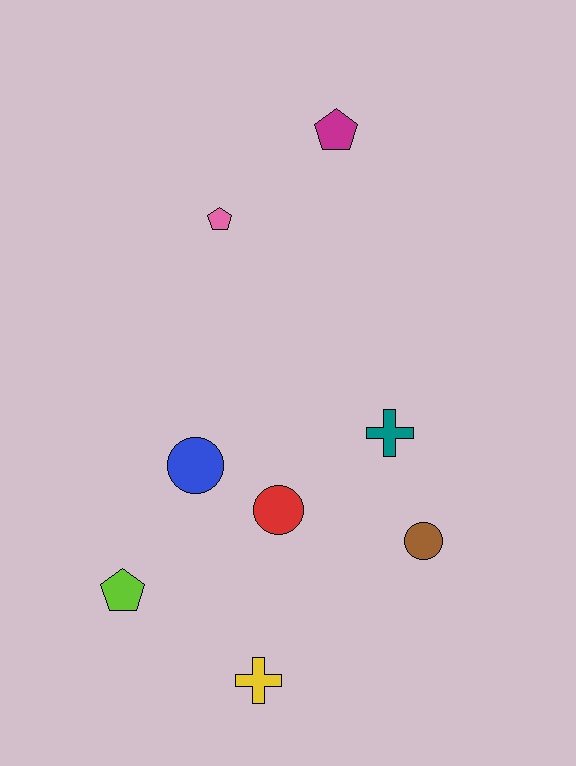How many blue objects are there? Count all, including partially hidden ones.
There is 1 blue object.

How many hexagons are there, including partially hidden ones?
There are no hexagons.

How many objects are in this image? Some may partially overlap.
There are 8 objects.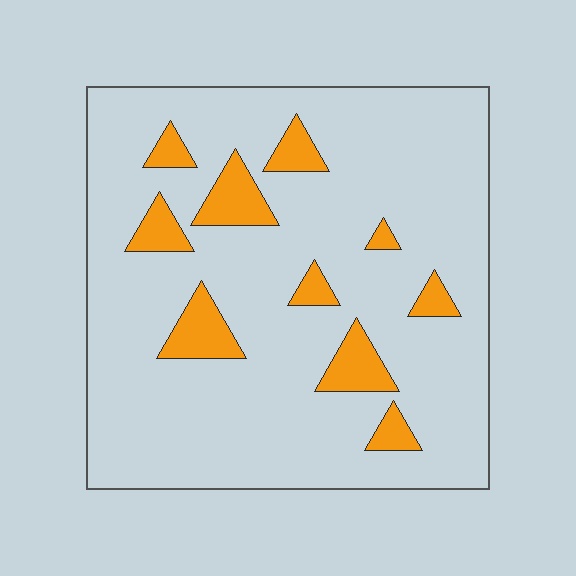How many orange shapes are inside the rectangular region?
10.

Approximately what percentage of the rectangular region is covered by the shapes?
Approximately 15%.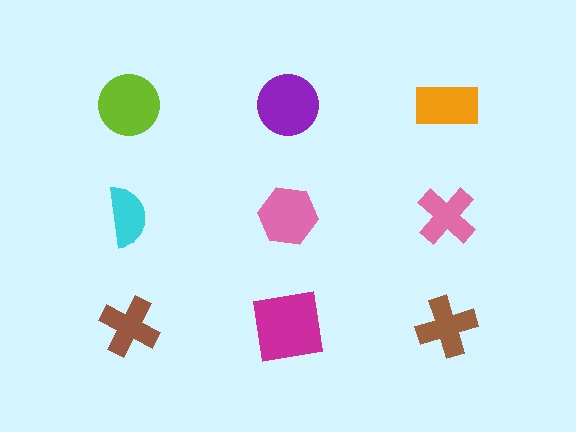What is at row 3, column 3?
A brown cross.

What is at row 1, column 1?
A lime circle.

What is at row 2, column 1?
A cyan semicircle.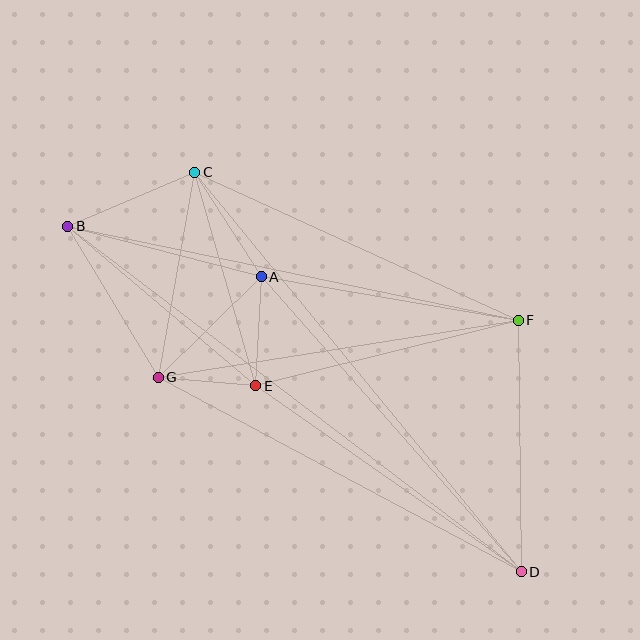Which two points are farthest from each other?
Points B and D are farthest from each other.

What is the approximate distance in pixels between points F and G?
The distance between F and G is approximately 365 pixels.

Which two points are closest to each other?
Points E and G are closest to each other.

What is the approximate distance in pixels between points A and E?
The distance between A and E is approximately 109 pixels.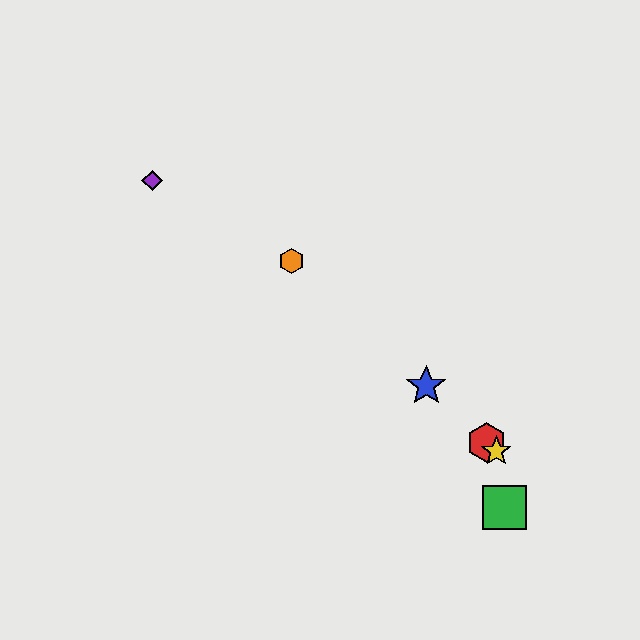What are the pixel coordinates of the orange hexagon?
The orange hexagon is at (292, 261).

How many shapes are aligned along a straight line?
4 shapes (the red hexagon, the blue star, the yellow star, the orange hexagon) are aligned along a straight line.